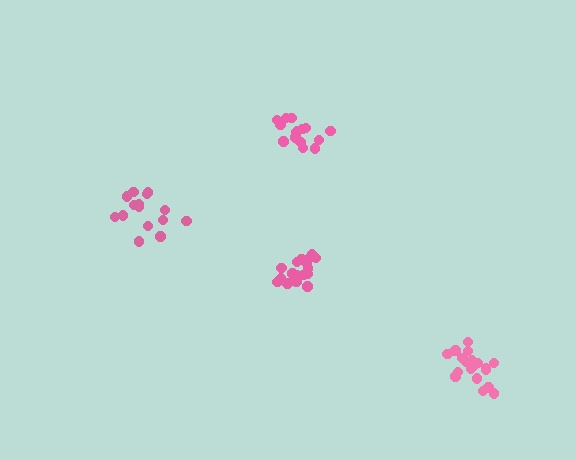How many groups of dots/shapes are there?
There are 4 groups.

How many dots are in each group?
Group 1: 20 dots, Group 2: 15 dots, Group 3: 15 dots, Group 4: 19 dots (69 total).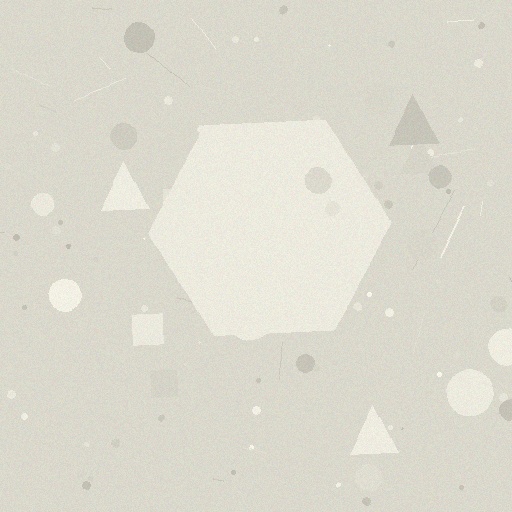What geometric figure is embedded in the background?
A hexagon is embedded in the background.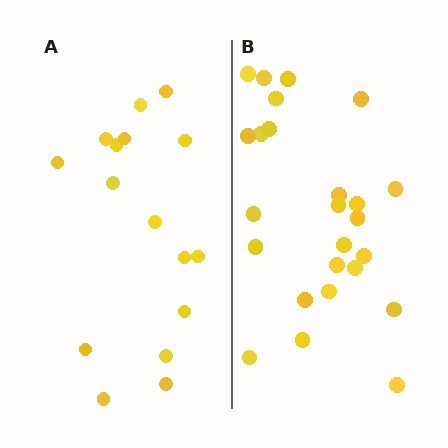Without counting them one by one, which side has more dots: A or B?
Region B (the right region) has more dots.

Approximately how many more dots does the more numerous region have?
Region B has roughly 8 or so more dots than region A.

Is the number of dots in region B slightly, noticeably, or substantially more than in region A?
Region B has substantially more. The ratio is roughly 1.6 to 1.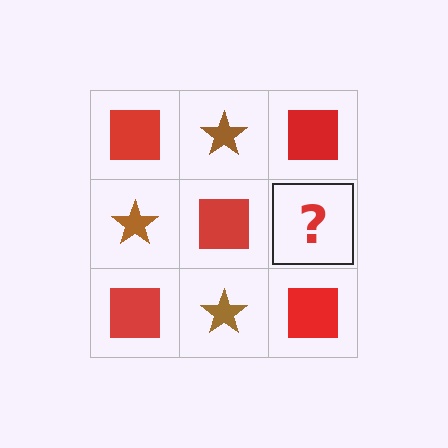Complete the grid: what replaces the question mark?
The question mark should be replaced with a brown star.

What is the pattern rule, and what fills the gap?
The rule is that it alternates red square and brown star in a checkerboard pattern. The gap should be filled with a brown star.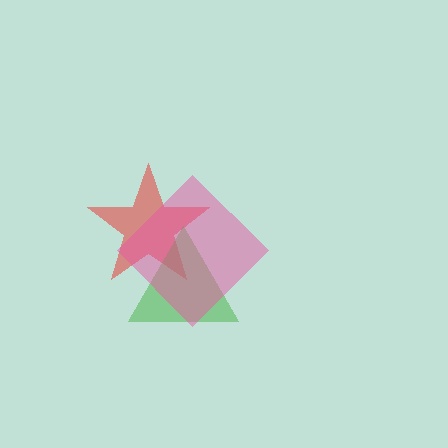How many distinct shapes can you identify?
There are 3 distinct shapes: a red star, a green triangle, a pink diamond.